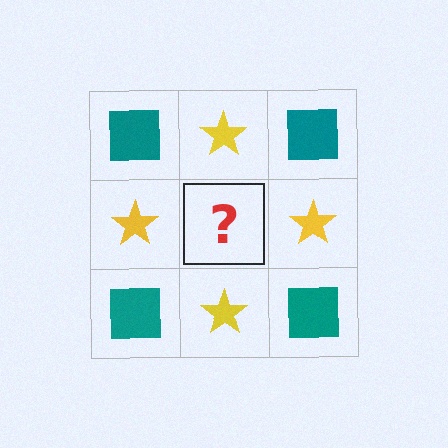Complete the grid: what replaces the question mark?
The question mark should be replaced with a teal square.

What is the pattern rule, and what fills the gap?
The rule is that it alternates teal square and yellow star in a checkerboard pattern. The gap should be filled with a teal square.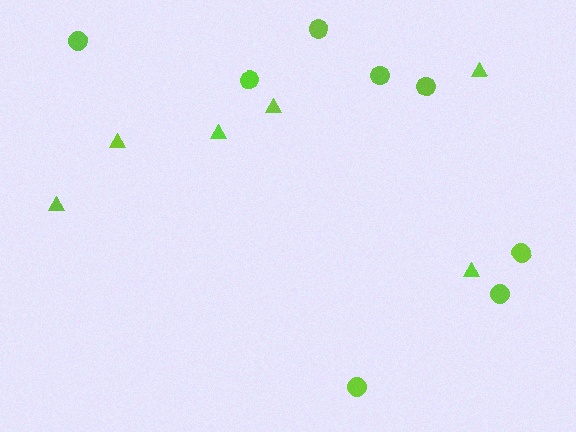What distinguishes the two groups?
There are 2 groups: one group of triangles (6) and one group of circles (8).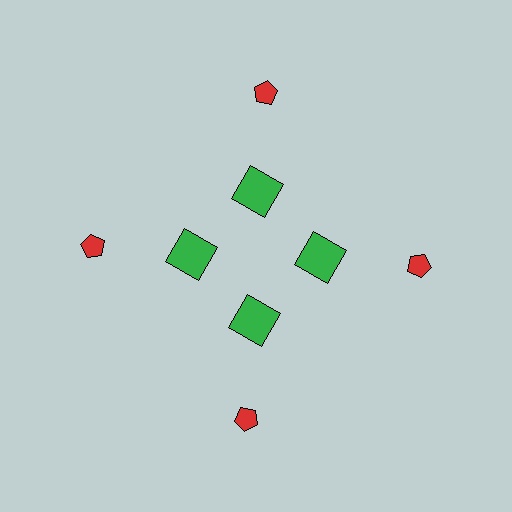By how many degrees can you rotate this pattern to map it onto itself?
The pattern maps onto itself every 90 degrees of rotation.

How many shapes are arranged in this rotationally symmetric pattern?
There are 8 shapes, arranged in 4 groups of 2.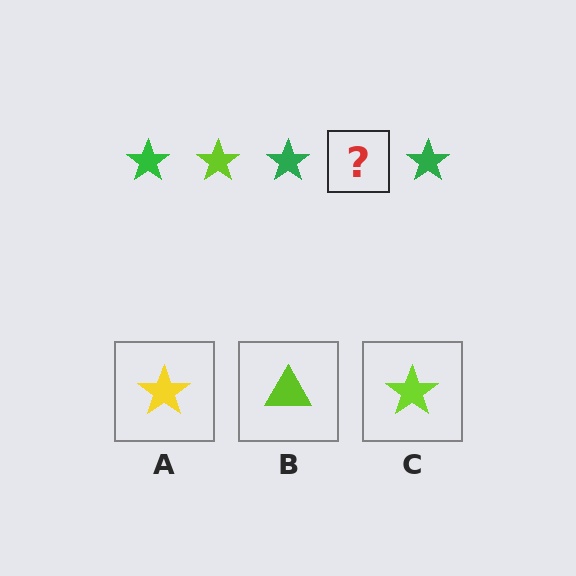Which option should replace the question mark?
Option C.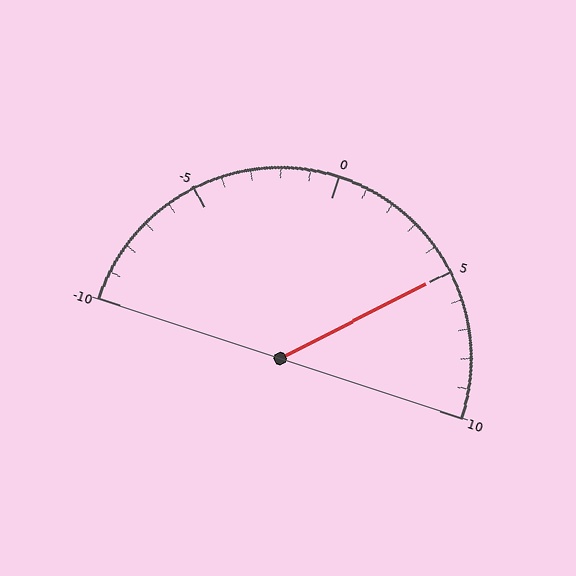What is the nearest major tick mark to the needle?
The nearest major tick mark is 5.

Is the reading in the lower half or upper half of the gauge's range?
The reading is in the upper half of the range (-10 to 10).